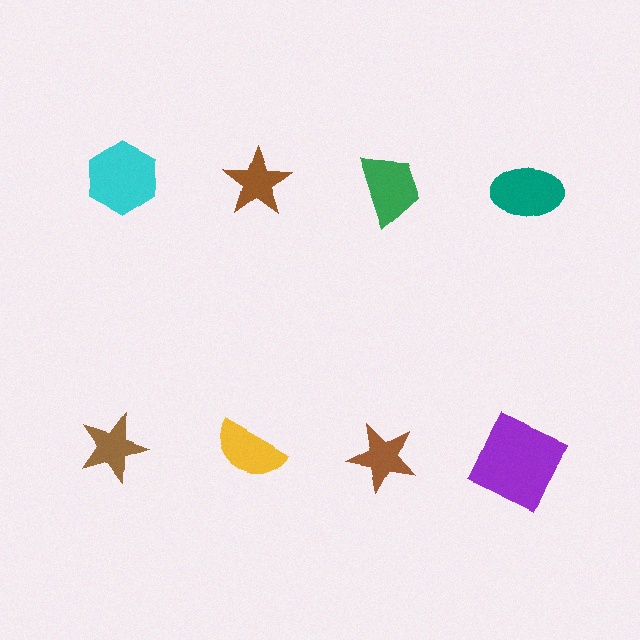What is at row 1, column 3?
A green trapezoid.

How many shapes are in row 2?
4 shapes.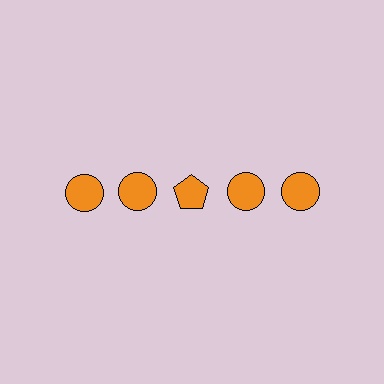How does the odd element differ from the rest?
It has a different shape: pentagon instead of circle.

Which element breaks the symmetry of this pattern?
The orange pentagon in the top row, center column breaks the symmetry. All other shapes are orange circles.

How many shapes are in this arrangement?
There are 5 shapes arranged in a grid pattern.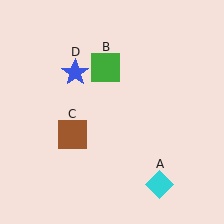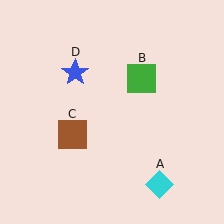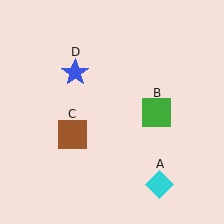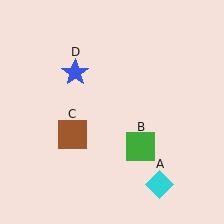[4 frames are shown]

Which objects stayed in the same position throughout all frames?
Cyan diamond (object A) and brown square (object C) and blue star (object D) remained stationary.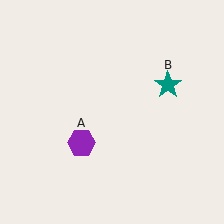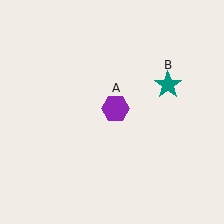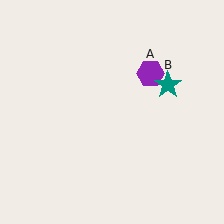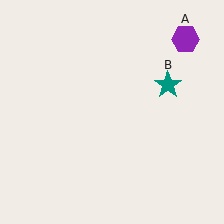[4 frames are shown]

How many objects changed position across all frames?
1 object changed position: purple hexagon (object A).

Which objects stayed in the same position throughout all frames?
Teal star (object B) remained stationary.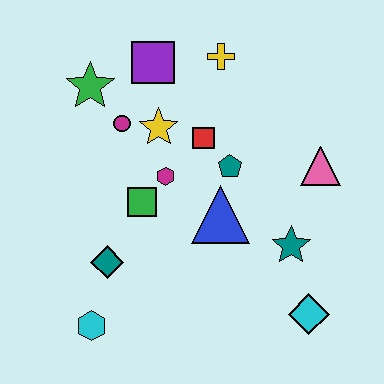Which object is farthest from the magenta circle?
The cyan diamond is farthest from the magenta circle.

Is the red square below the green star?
Yes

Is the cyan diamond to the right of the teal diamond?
Yes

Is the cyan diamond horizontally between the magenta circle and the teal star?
No